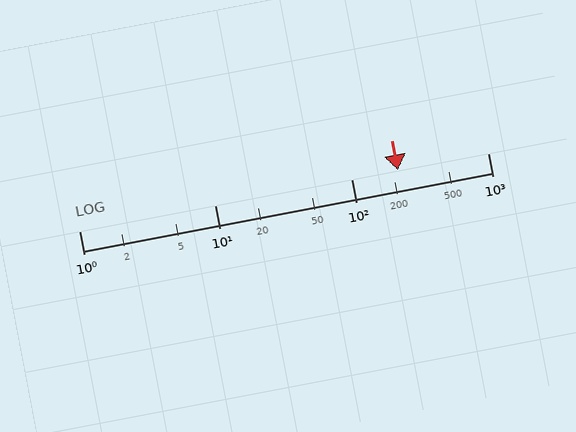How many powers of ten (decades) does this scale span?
The scale spans 3 decades, from 1 to 1000.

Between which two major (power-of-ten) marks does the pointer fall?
The pointer is between 100 and 1000.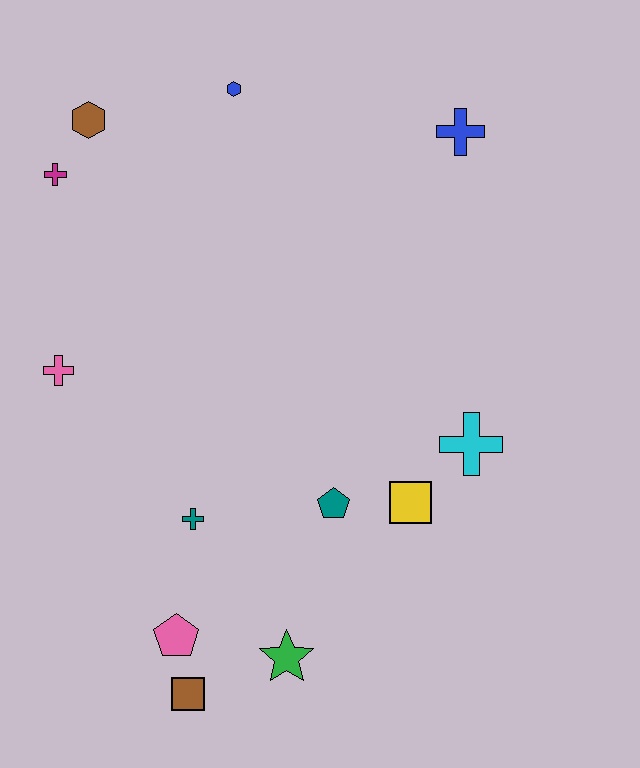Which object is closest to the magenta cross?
The brown hexagon is closest to the magenta cross.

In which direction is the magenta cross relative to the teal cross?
The magenta cross is above the teal cross.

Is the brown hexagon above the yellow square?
Yes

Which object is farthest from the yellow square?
The brown hexagon is farthest from the yellow square.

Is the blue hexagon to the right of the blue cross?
No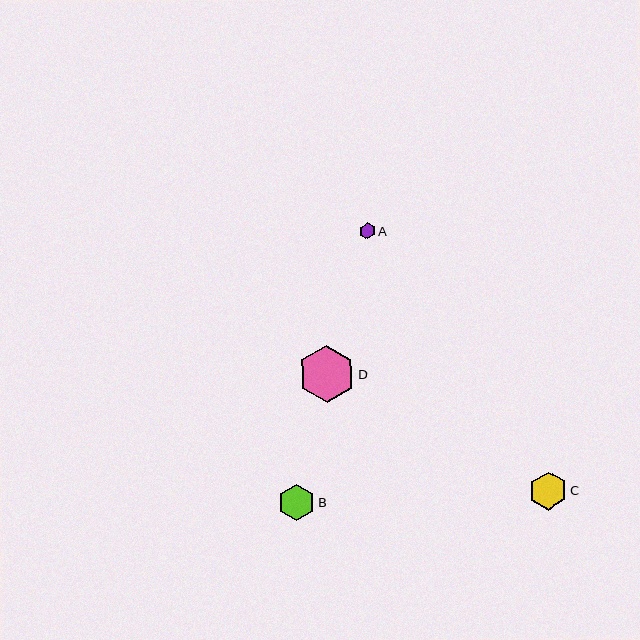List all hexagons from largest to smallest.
From largest to smallest: D, C, B, A.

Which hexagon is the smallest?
Hexagon A is the smallest with a size of approximately 16 pixels.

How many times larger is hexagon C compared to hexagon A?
Hexagon C is approximately 2.4 times the size of hexagon A.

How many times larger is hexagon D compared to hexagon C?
Hexagon D is approximately 1.5 times the size of hexagon C.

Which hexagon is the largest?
Hexagon D is the largest with a size of approximately 57 pixels.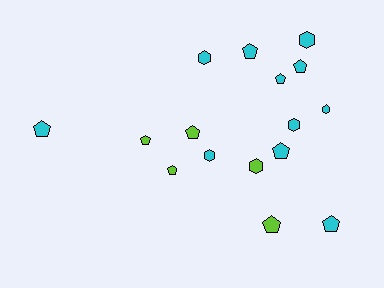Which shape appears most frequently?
Pentagon, with 10 objects.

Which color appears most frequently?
Cyan, with 11 objects.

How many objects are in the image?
There are 16 objects.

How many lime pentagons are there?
There are 4 lime pentagons.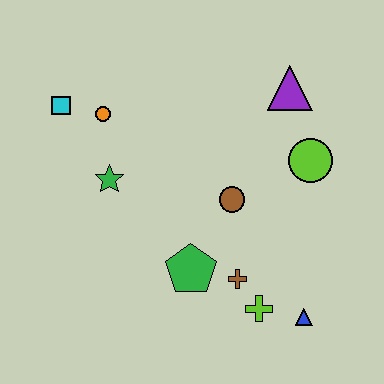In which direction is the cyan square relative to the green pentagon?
The cyan square is above the green pentagon.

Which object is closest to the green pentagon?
The brown cross is closest to the green pentagon.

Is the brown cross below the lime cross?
No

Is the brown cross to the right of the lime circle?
No